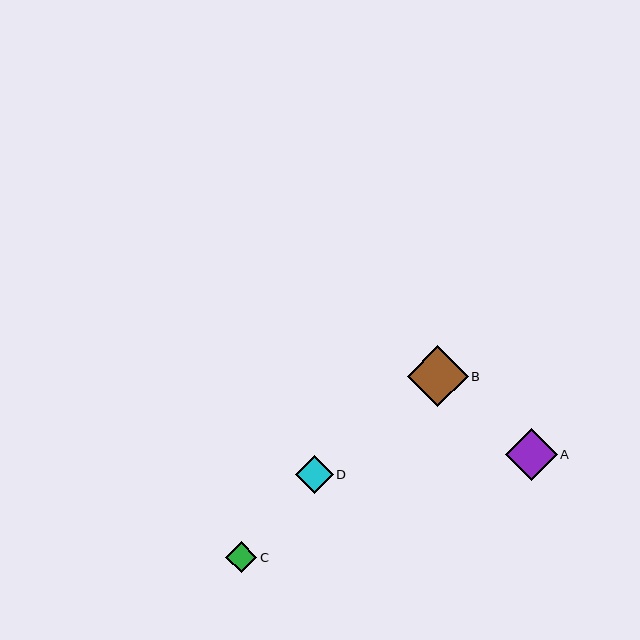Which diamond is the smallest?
Diamond C is the smallest with a size of approximately 31 pixels.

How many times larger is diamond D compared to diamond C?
Diamond D is approximately 1.2 times the size of diamond C.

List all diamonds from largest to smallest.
From largest to smallest: B, A, D, C.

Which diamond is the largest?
Diamond B is the largest with a size of approximately 61 pixels.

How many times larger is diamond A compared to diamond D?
Diamond A is approximately 1.4 times the size of diamond D.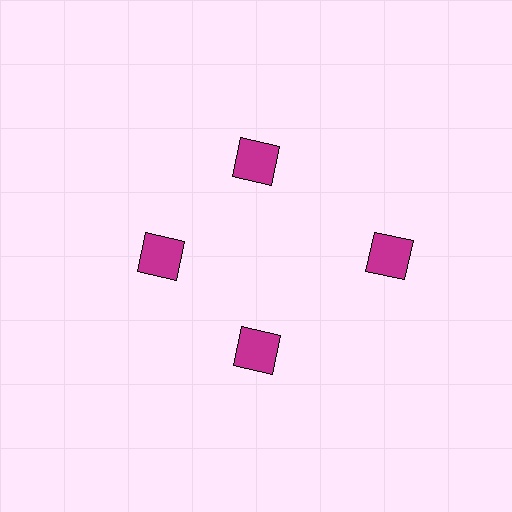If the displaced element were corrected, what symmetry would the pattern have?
It would have 4-fold rotational symmetry — the pattern would map onto itself every 90 degrees.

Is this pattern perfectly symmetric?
No. The 4 magenta squares are arranged in a ring, but one element near the 3 o'clock position is pushed outward from the center, breaking the 4-fold rotational symmetry.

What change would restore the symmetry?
The symmetry would be restored by moving it inward, back onto the ring so that all 4 squares sit at equal angles and equal distance from the center.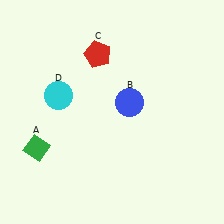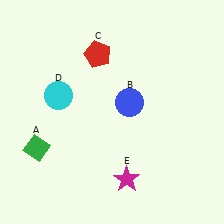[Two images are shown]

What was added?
A magenta star (E) was added in Image 2.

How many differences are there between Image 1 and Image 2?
There is 1 difference between the two images.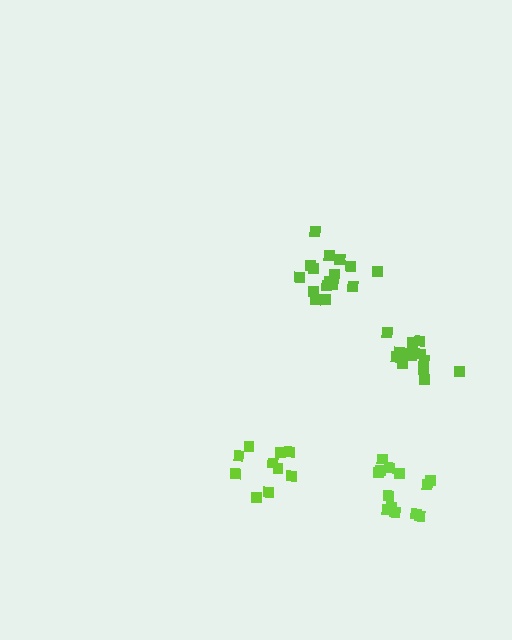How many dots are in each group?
Group 1: 13 dots, Group 2: 10 dots, Group 3: 14 dots, Group 4: 16 dots (53 total).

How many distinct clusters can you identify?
There are 4 distinct clusters.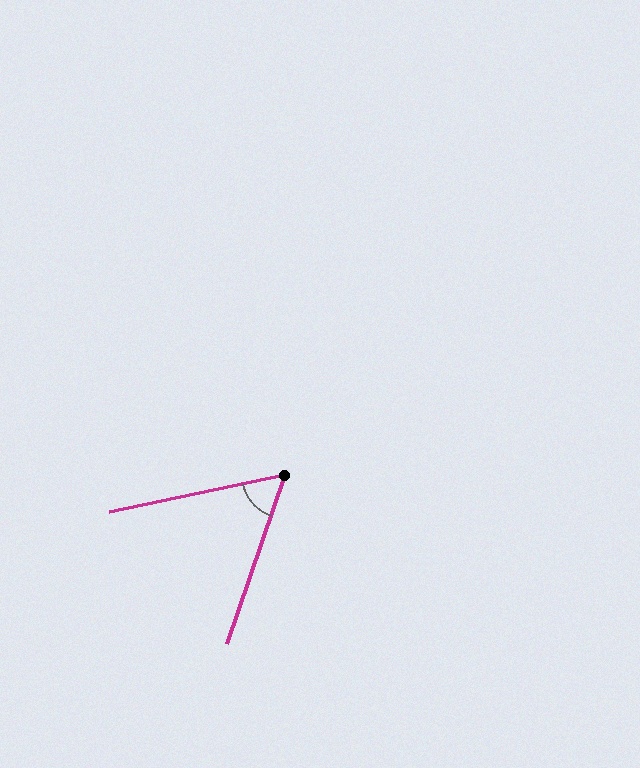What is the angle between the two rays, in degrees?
Approximately 59 degrees.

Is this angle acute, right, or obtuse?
It is acute.